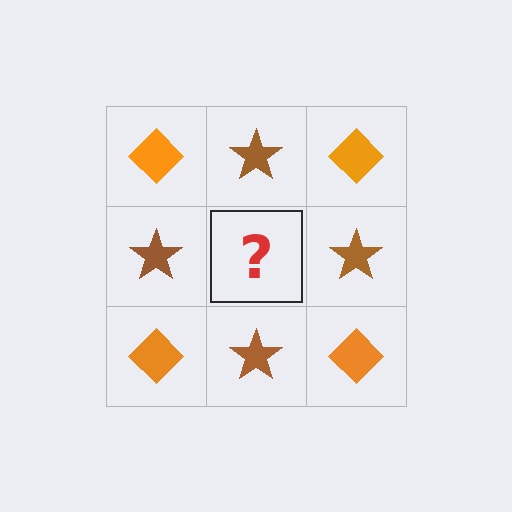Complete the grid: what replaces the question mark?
The question mark should be replaced with an orange diamond.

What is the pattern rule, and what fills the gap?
The rule is that it alternates orange diamond and brown star in a checkerboard pattern. The gap should be filled with an orange diamond.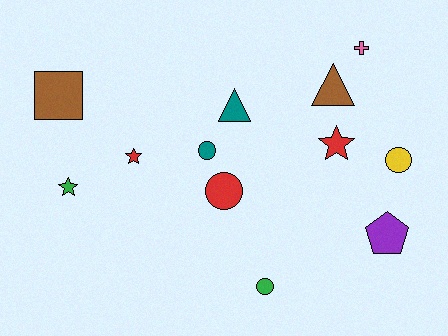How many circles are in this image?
There are 4 circles.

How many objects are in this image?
There are 12 objects.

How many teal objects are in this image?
There are 2 teal objects.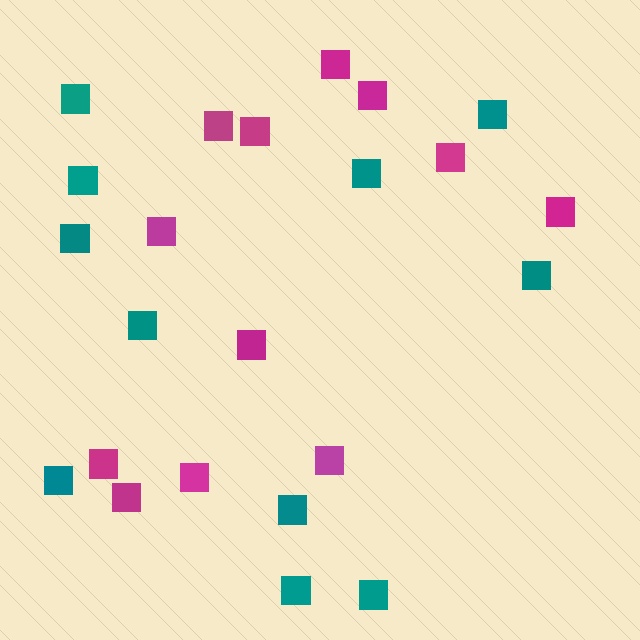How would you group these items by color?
There are 2 groups: one group of magenta squares (12) and one group of teal squares (11).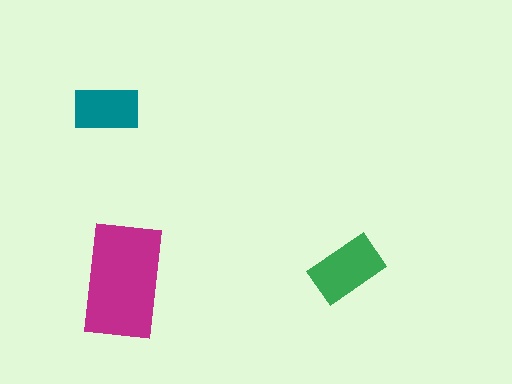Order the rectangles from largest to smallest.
the magenta one, the green one, the teal one.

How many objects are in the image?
There are 3 objects in the image.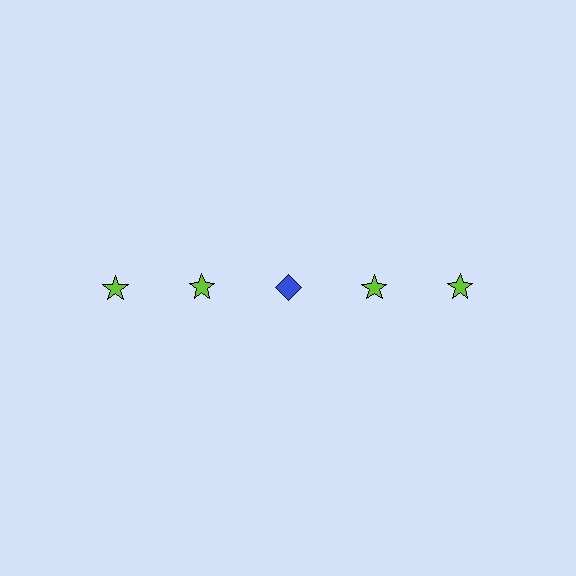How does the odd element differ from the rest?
It differs in both color (blue instead of lime) and shape (diamond instead of star).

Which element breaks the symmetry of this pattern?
The blue diamond in the top row, center column breaks the symmetry. All other shapes are lime stars.